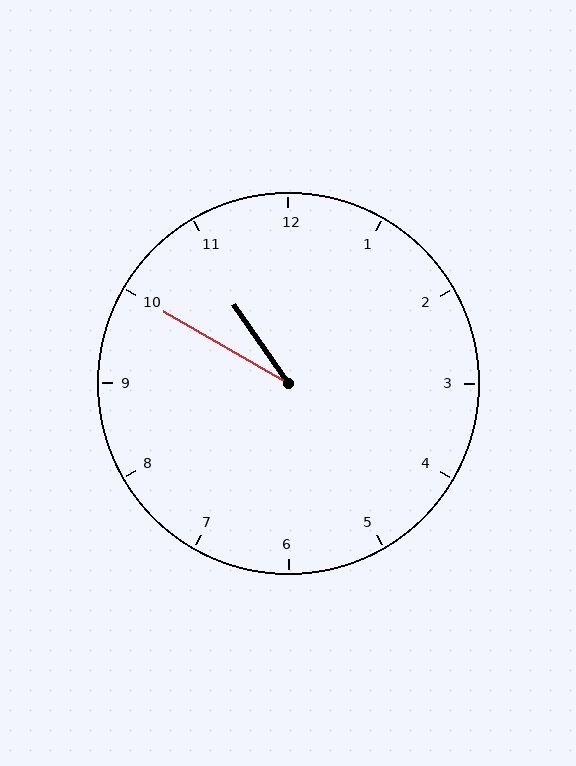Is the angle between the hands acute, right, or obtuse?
It is acute.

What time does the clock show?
10:50.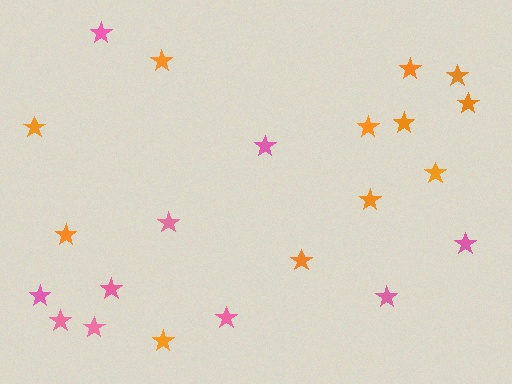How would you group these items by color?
There are 2 groups: one group of orange stars (12) and one group of pink stars (10).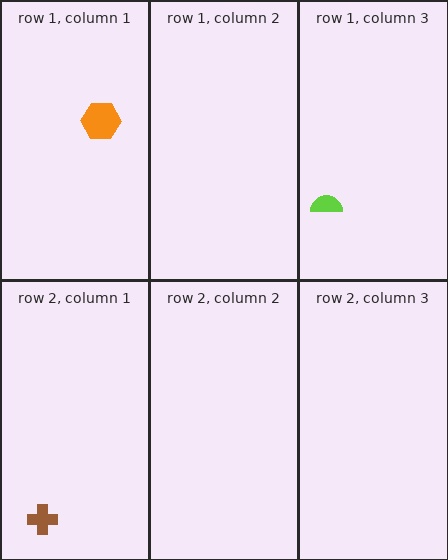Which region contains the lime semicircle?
The row 1, column 3 region.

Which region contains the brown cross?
The row 2, column 1 region.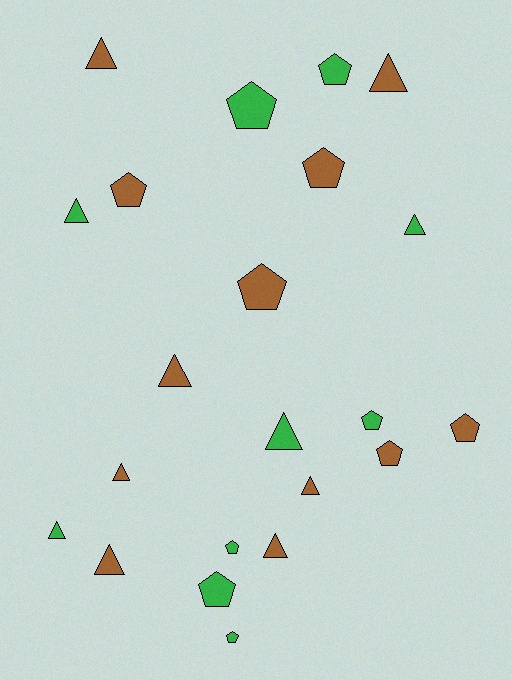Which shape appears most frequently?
Pentagon, with 11 objects.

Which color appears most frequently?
Brown, with 12 objects.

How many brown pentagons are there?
There are 5 brown pentagons.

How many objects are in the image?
There are 22 objects.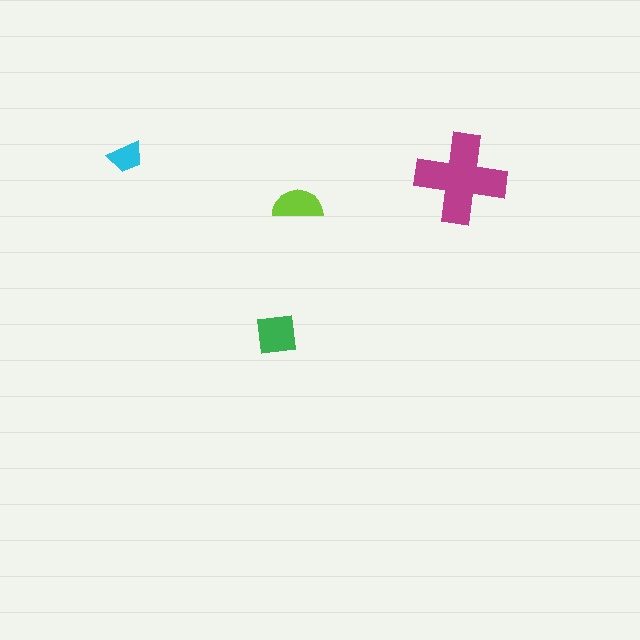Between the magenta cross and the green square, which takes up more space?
The magenta cross.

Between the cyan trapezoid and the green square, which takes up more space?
The green square.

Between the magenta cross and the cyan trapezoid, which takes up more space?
The magenta cross.